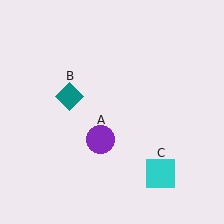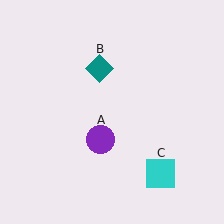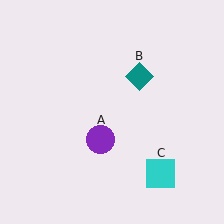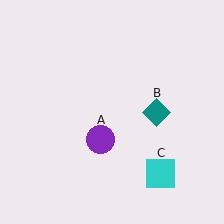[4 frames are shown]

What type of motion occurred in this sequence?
The teal diamond (object B) rotated clockwise around the center of the scene.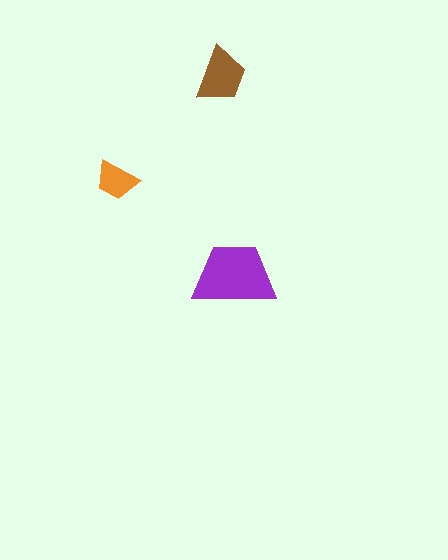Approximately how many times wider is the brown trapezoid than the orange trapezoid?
About 1.5 times wider.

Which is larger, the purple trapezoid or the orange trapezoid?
The purple one.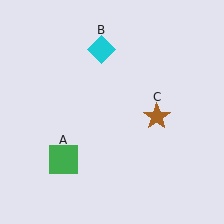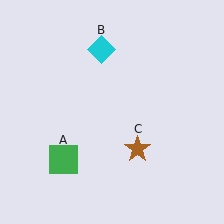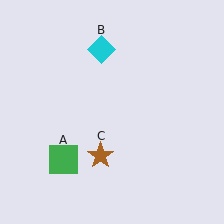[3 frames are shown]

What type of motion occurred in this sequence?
The brown star (object C) rotated clockwise around the center of the scene.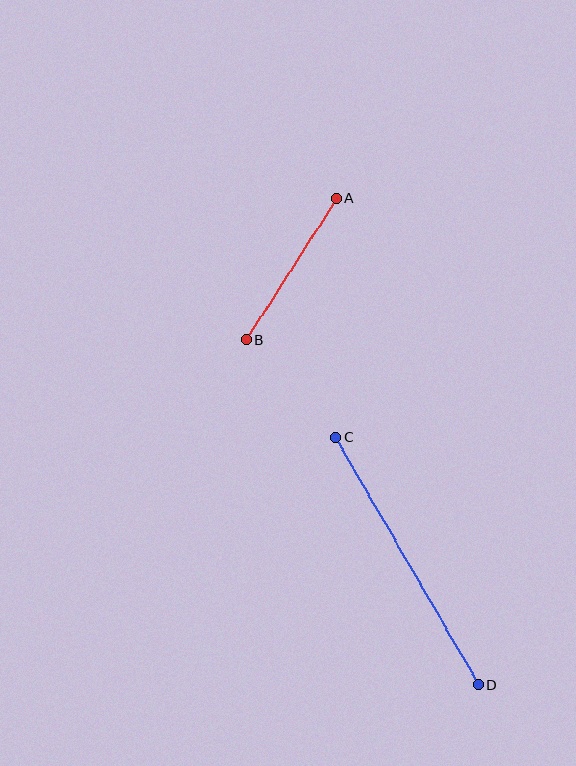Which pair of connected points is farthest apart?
Points C and D are farthest apart.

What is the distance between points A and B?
The distance is approximately 168 pixels.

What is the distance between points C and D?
The distance is approximately 286 pixels.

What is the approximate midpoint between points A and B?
The midpoint is at approximately (291, 269) pixels.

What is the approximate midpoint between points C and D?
The midpoint is at approximately (407, 561) pixels.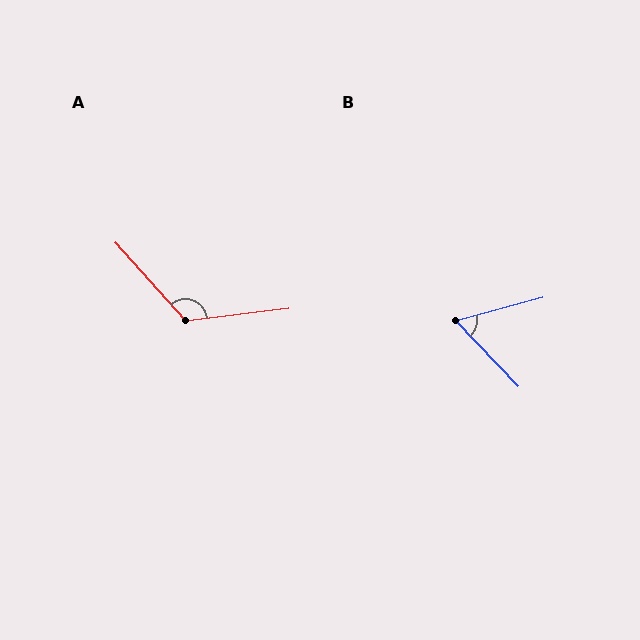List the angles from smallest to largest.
B (62°), A (125°).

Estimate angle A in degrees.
Approximately 125 degrees.